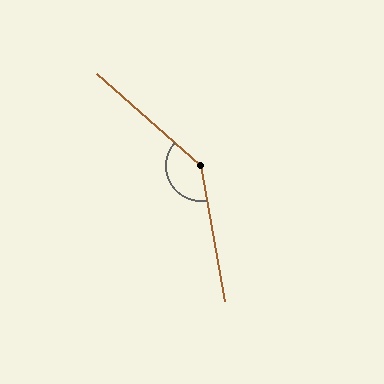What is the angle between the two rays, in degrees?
Approximately 142 degrees.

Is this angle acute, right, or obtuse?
It is obtuse.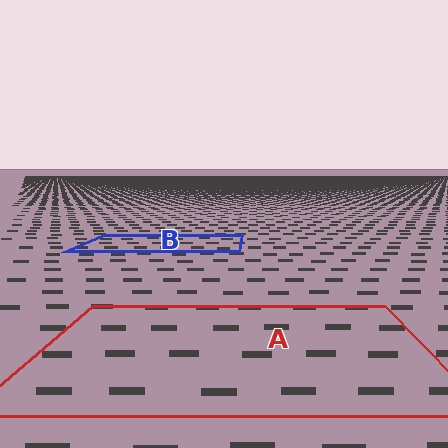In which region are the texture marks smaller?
The texture marks are smaller in region B, because it is farther away.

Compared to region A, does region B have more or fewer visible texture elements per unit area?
Region B has more texture elements per unit area — they are packed more densely because it is farther away.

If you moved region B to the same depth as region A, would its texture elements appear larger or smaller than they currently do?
They would appear larger. At a closer depth, the same texture elements are projected at a bigger on-screen size.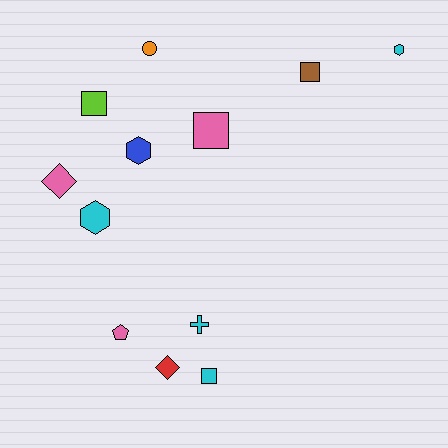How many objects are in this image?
There are 12 objects.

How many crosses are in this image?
There is 1 cross.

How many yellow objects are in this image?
There are no yellow objects.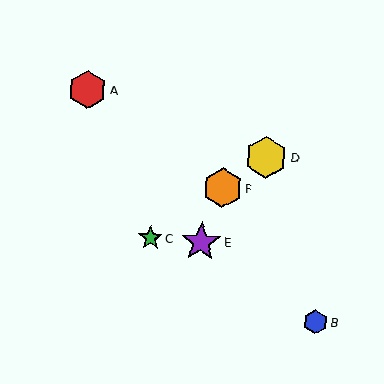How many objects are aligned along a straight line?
3 objects (C, D, F) are aligned along a straight line.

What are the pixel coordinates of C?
Object C is at (150, 238).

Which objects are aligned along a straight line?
Objects C, D, F are aligned along a straight line.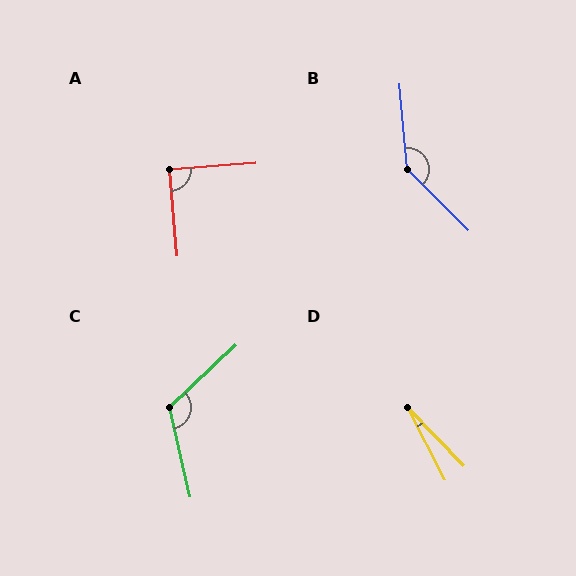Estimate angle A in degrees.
Approximately 89 degrees.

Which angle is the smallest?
D, at approximately 17 degrees.